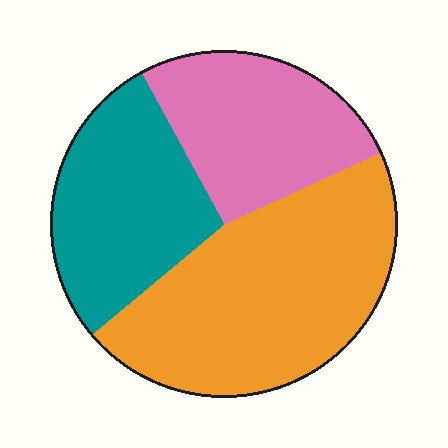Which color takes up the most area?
Orange, at roughly 45%.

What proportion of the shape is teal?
Teal covers 28% of the shape.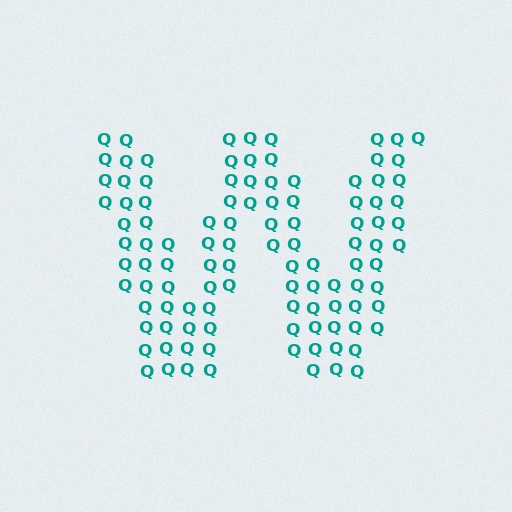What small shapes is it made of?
It is made of small letter Q's.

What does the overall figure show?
The overall figure shows the letter W.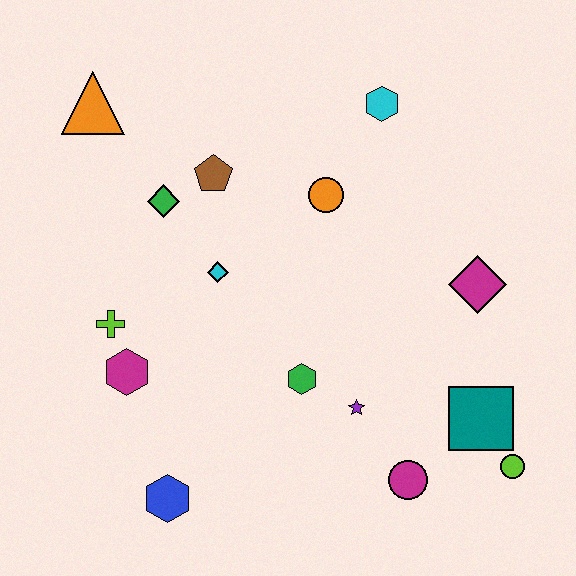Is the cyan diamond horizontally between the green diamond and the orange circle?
Yes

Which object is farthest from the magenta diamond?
The orange triangle is farthest from the magenta diamond.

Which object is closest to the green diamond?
The brown pentagon is closest to the green diamond.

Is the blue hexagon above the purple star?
No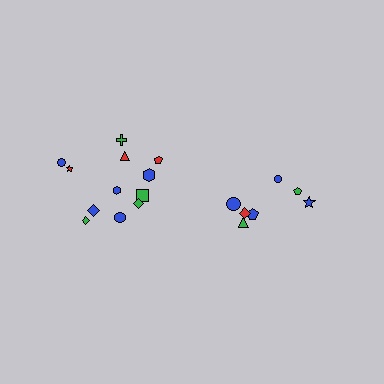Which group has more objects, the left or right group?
The left group.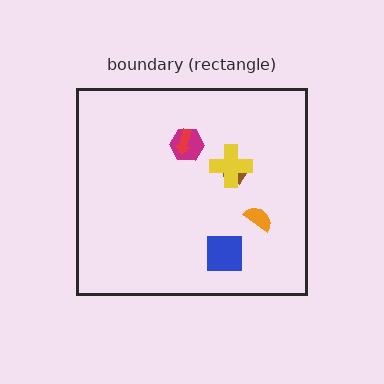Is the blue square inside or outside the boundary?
Inside.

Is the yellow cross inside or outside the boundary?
Inside.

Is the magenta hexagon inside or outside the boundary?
Inside.